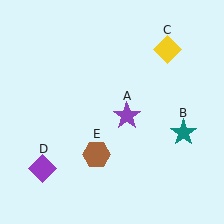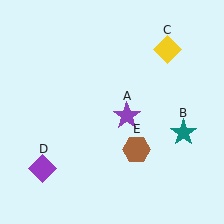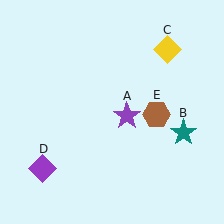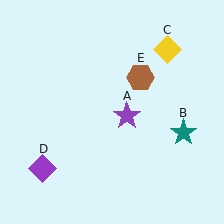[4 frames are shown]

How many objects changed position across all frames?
1 object changed position: brown hexagon (object E).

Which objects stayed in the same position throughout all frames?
Purple star (object A) and teal star (object B) and yellow diamond (object C) and purple diamond (object D) remained stationary.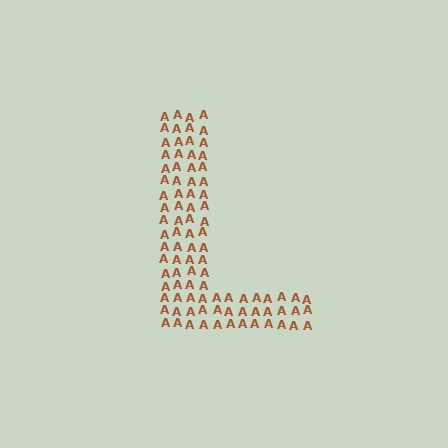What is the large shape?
The large shape is the letter L.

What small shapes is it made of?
It is made of small letter A's.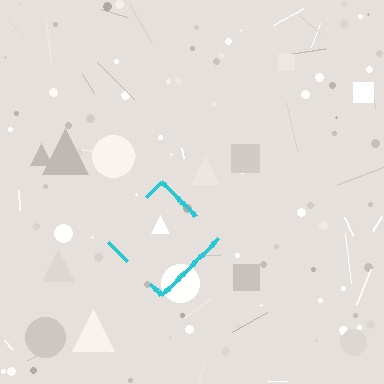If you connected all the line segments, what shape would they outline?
They would outline a diamond.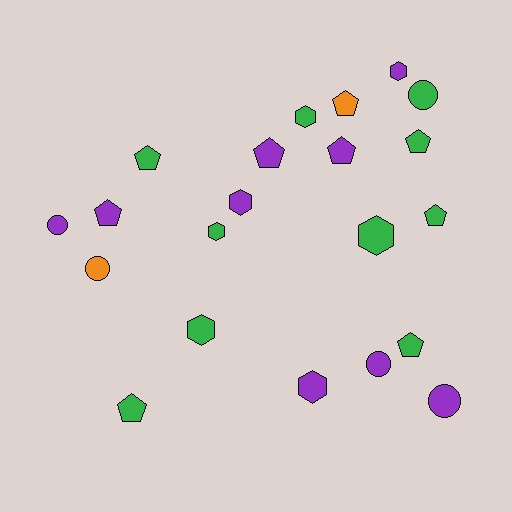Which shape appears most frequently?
Pentagon, with 9 objects.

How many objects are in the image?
There are 21 objects.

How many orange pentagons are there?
There is 1 orange pentagon.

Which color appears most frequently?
Green, with 10 objects.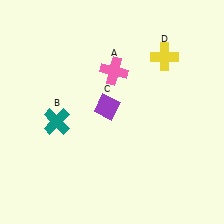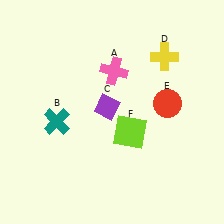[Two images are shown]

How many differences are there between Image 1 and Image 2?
There are 2 differences between the two images.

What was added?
A red circle (E), a lime square (F) were added in Image 2.